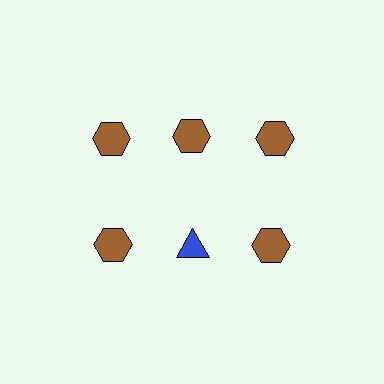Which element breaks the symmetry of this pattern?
The blue triangle in the second row, second from left column breaks the symmetry. All other shapes are brown hexagons.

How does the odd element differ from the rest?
It differs in both color (blue instead of brown) and shape (triangle instead of hexagon).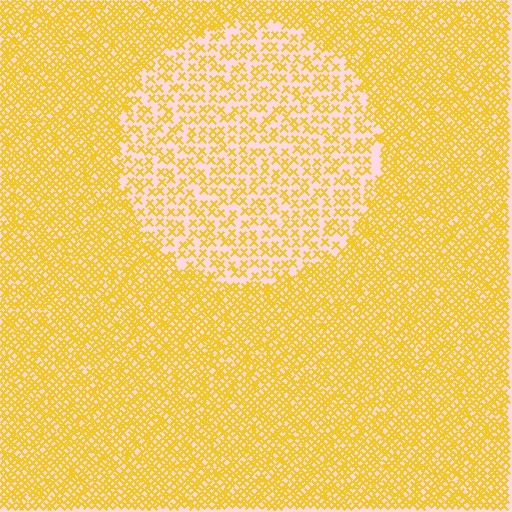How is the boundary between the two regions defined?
The boundary is defined by a change in element density (approximately 2.2x ratio). All elements are the same color, size, and shape.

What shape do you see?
I see a circle.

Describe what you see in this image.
The image contains small yellow elements arranged at two different densities. A circle-shaped region is visible where the elements are less densely packed than the surrounding area.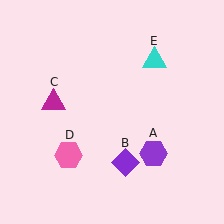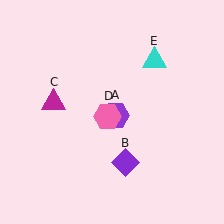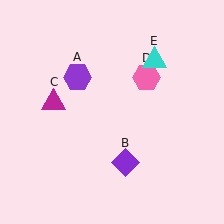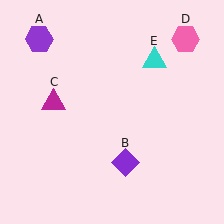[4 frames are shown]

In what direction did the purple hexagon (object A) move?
The purple hexagon (object A) moved up and to the left.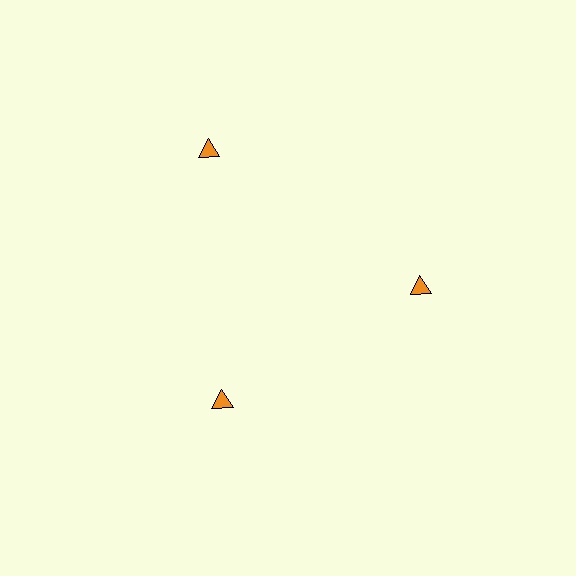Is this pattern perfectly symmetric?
No. The 3 orange triangles are arranged in a ring, but one element near the 11 o'clock position is pushed outward from the center, breaking the 3-fold rotational symmetry.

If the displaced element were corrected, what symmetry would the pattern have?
It would have 3-fold rotational symmetry — the pattern would map onto itself every 120 degrees.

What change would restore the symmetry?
The symmetry would be restored by moving it inward, back onto the ring so that all 3 triangles sit at equal angles and equal distance from the center.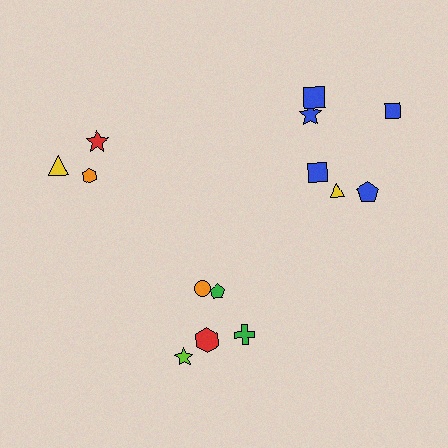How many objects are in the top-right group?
There are 6 objects.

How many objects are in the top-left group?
There are 3 objects.